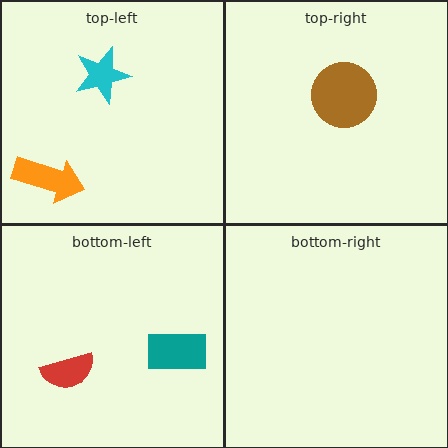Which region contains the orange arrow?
The top-left region.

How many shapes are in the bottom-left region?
2.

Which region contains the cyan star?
The top-left region.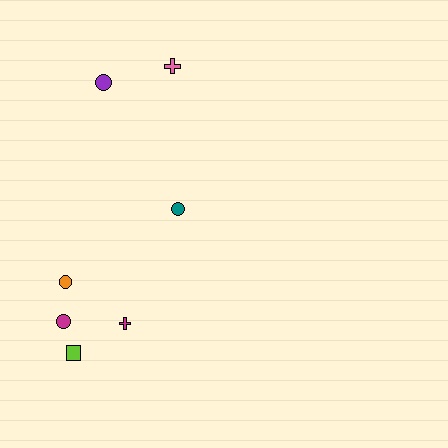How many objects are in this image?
There are 7 objects.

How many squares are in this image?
There is 1 square.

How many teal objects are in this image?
There is 1 teal object.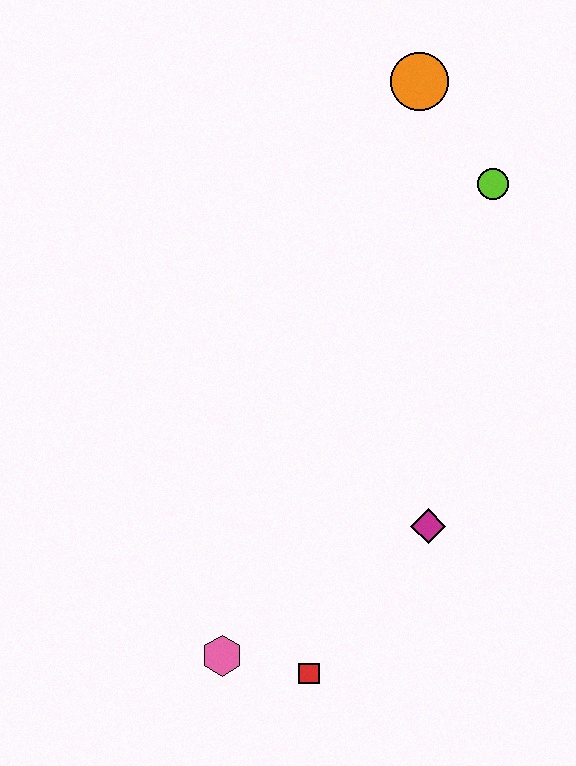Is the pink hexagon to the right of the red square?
No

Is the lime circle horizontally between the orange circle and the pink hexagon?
No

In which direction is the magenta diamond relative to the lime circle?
The magenta diamond is below the lime circle.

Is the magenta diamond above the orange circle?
No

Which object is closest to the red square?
The pink hexagon is closest to the red square.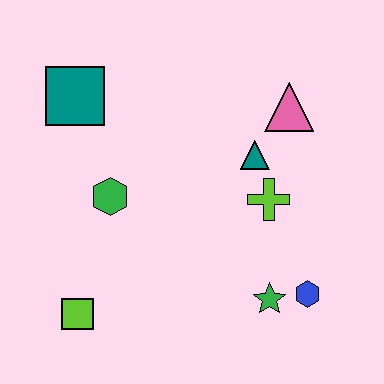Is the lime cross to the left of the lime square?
No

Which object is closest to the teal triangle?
The lime cross is closest to the teal triangle.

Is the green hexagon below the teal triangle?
Yes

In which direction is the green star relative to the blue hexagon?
The green star is to the left of the blue hexagon.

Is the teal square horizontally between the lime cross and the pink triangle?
No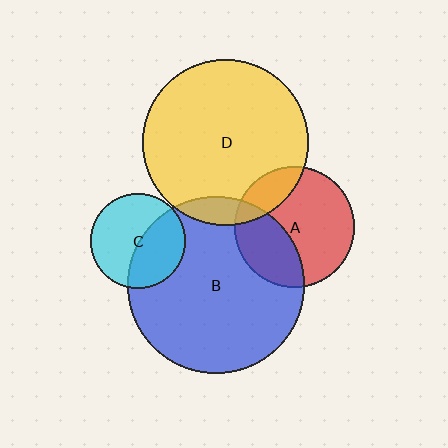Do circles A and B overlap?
Yes.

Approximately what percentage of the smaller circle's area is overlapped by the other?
Approximately 35%.